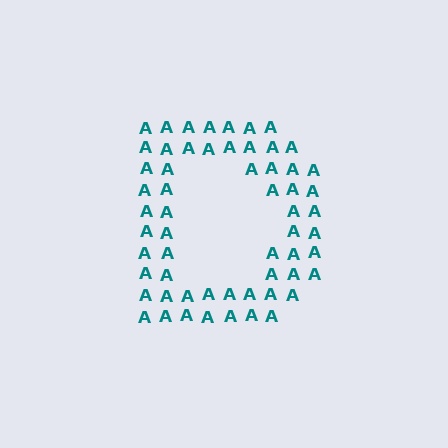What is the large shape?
The large shape is the letter D.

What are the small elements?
The small elements are letter A's.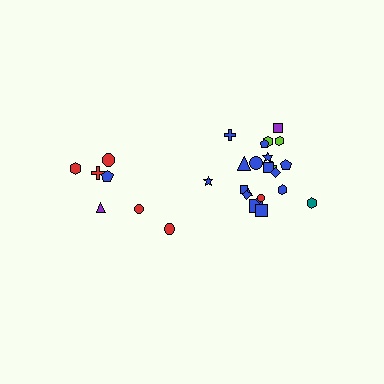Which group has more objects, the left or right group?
The right group.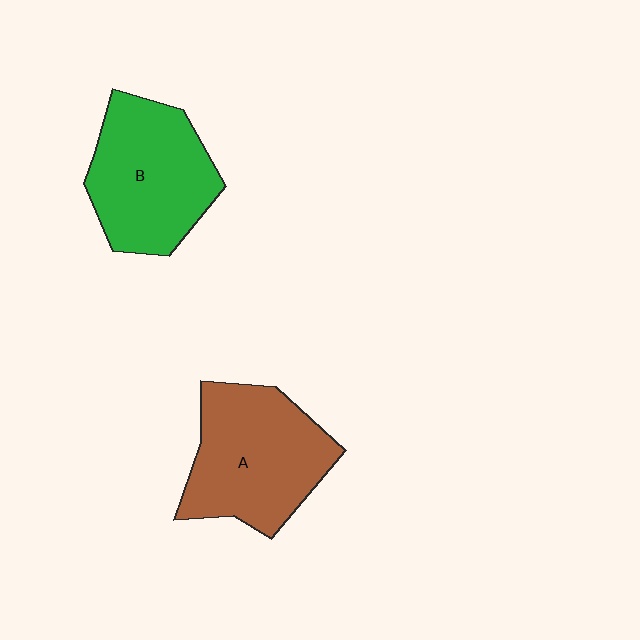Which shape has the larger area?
Shape A (brown).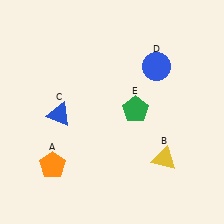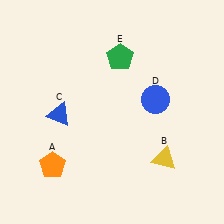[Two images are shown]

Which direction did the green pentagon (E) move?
The green pentagon (E) moved up.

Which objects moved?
The objects that moved are: the blue circle (D), the green pentagon (E).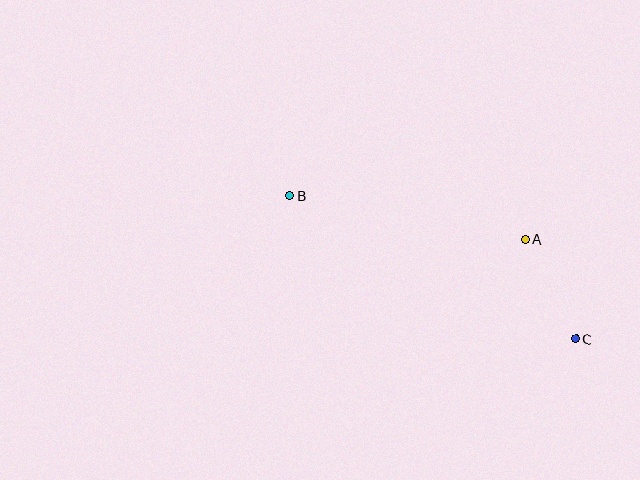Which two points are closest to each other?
Points A and C are closest to each other.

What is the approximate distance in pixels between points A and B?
The distance between A and B is approximately 240 pixels.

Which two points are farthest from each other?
Points B and C are farthest from each other.